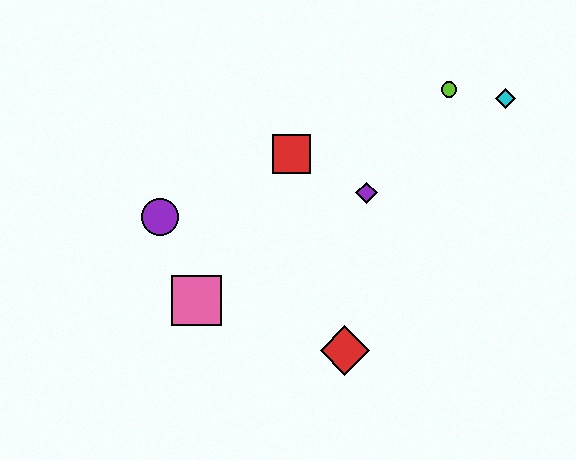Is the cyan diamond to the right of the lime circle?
Yes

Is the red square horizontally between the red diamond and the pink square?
Yes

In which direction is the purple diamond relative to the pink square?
The purple diamond is to the right of the pink square.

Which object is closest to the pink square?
The purple circle is closest to the pink square.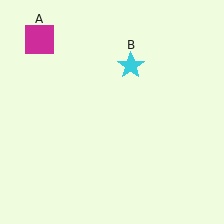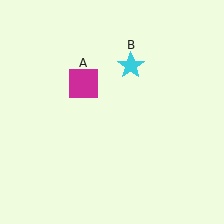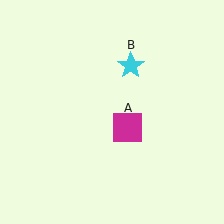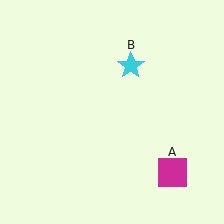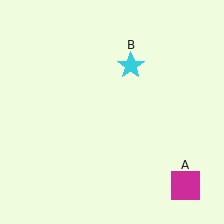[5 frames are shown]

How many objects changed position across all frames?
1 object changed position: magenta square (object A).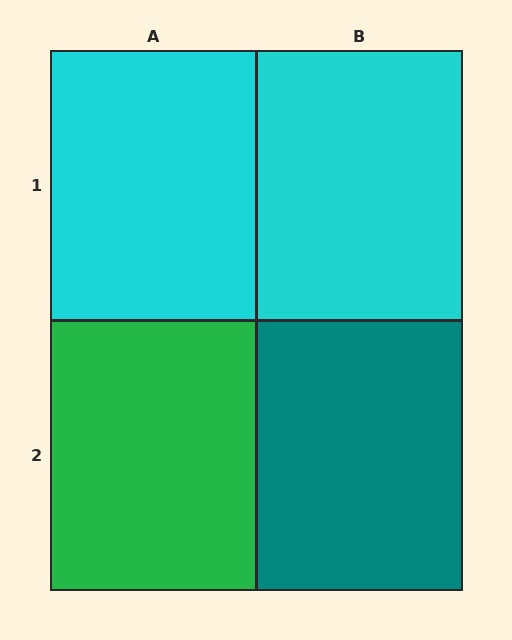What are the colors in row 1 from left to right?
Cyan, cyan.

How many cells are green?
1 cell is green.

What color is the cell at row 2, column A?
Green.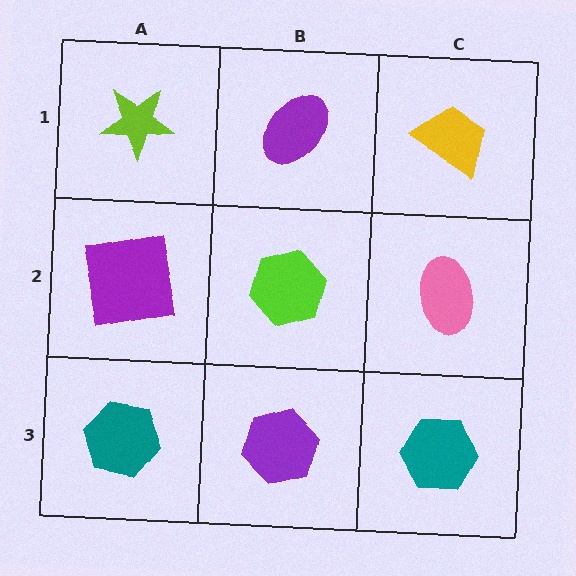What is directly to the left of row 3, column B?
A teal hexagon.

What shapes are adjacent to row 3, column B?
A lime hexagon (row 2, column B), a teal hexagon (row 3, column A), a teal hexagon (row 3, column C).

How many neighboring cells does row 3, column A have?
2.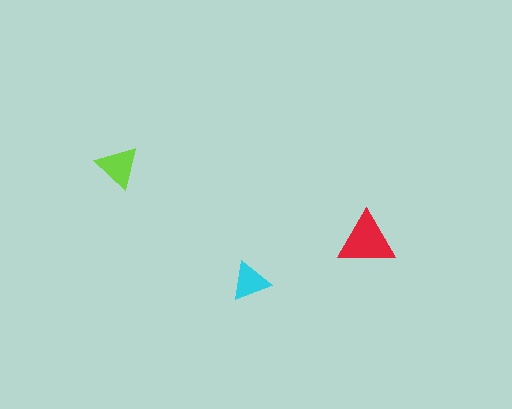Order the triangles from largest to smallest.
the red one, the lime one, the cyan one.